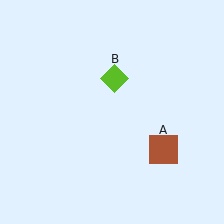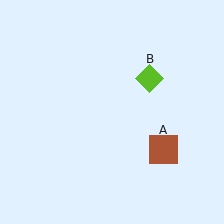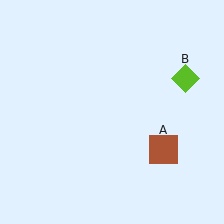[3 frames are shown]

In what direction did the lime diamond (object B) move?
The lime diamond (object B) moved right.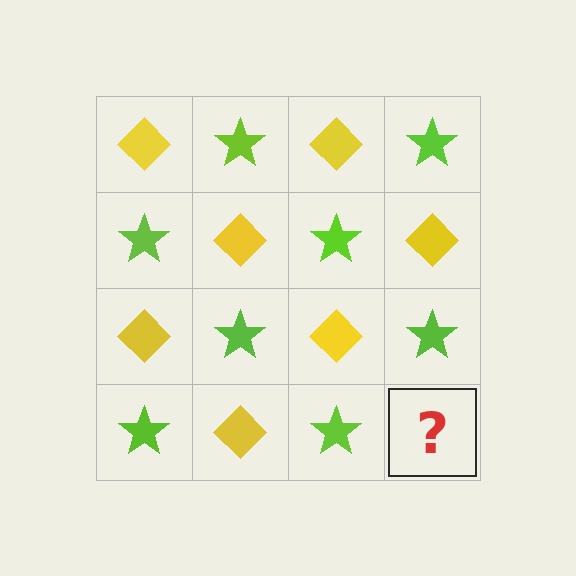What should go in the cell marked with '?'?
The missing cell should contain a yellow diamond.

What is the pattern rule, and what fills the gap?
The rule is that it alternates yellow diamond and lime star in a checkerboard pattern. The gap should be filled with a yellow diamond.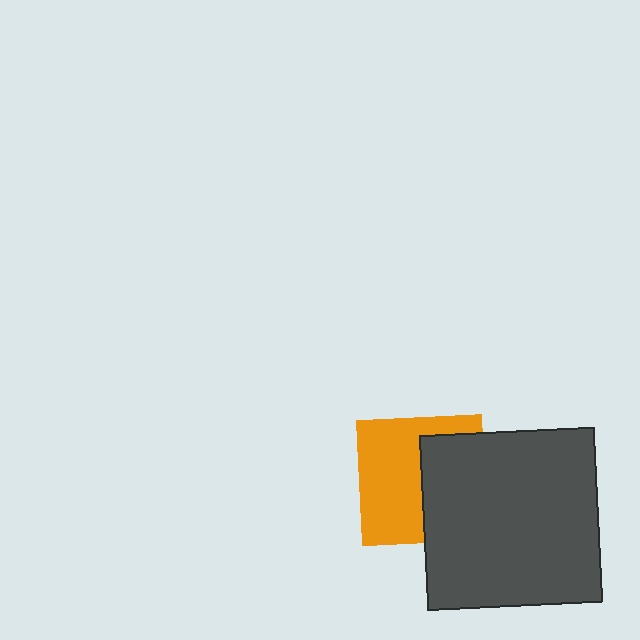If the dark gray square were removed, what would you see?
You would see the complete orange square.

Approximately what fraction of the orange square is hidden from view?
Roughly 44% of the orange square is hidden behind the dark gray square.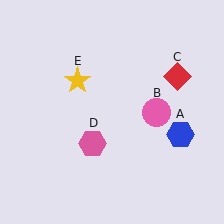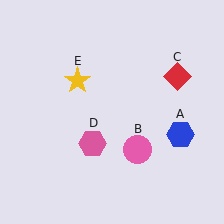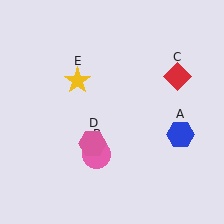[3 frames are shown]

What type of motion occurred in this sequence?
The pink circle (object B) rotated clockwise around the center of the scene.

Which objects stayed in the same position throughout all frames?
Blue hexagon (object A) and red diamond (object C) and pink hexagon (object D) and yellow star (object E) remained stationary.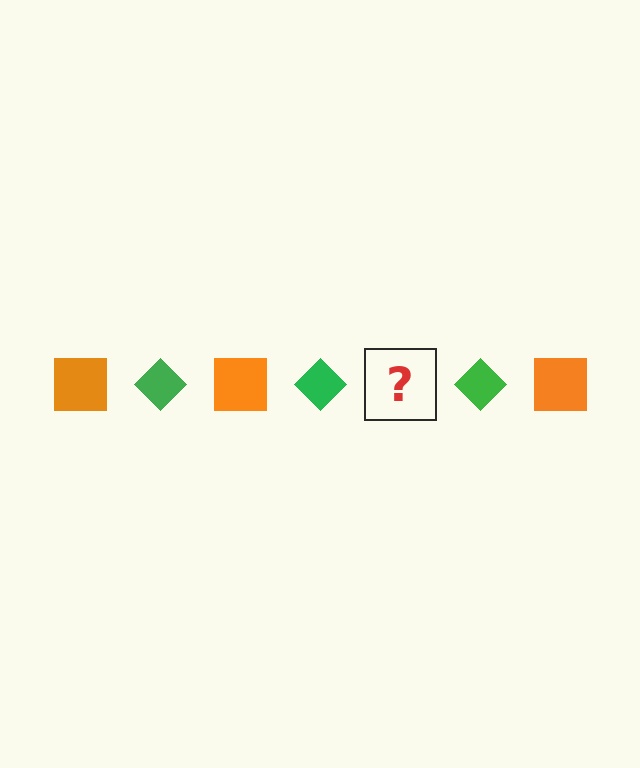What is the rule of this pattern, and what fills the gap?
The rule is that the pattern alternates between orange square and green diamond. The gap should be filled with an orange square.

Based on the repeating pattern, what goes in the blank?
The blank should be an orange square.